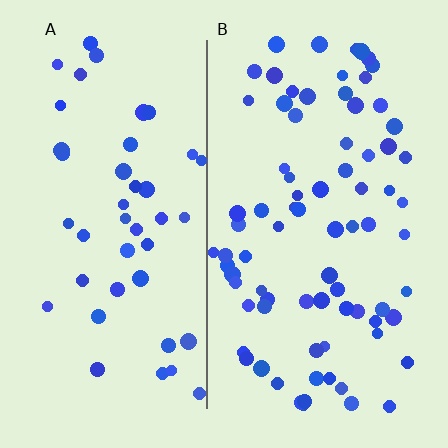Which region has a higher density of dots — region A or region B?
B (the right).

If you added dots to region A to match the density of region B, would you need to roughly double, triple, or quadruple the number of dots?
Approximately double.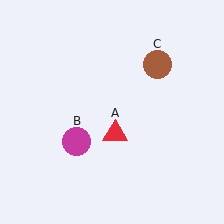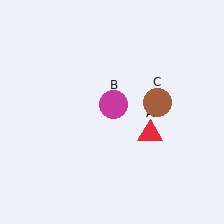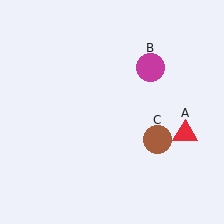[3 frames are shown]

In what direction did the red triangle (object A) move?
The red triangle (object A) moved right.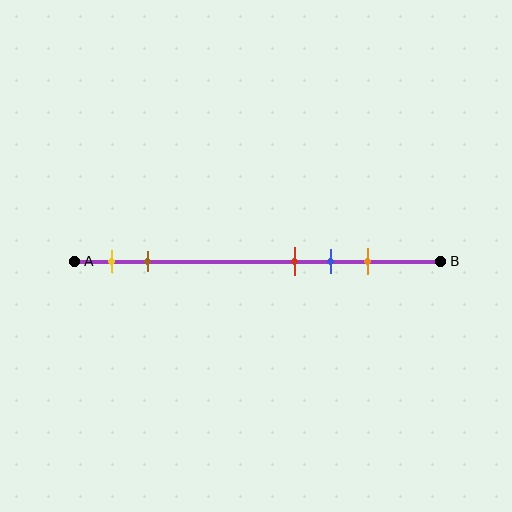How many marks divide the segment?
There are 5 marks dividing the segment.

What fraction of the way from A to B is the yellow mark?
The yellow mark is approximately 10% (0.1) of the way from A to B.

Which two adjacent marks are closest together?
The red and blue marks are the closest adjacent pair.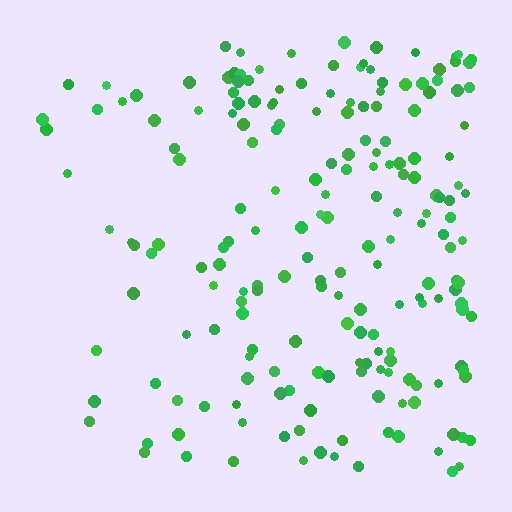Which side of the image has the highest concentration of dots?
The right.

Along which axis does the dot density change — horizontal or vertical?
Horizontal.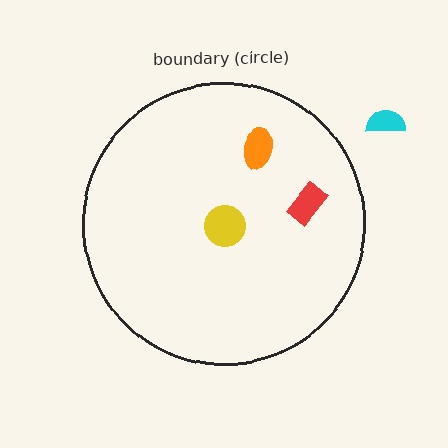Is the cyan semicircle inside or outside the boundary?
Outside.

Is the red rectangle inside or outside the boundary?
Inside.